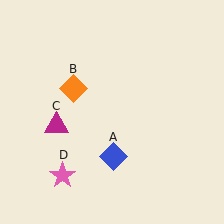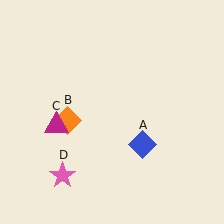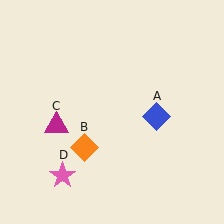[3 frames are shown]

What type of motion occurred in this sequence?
The blue diamond (object A), orange diamond (object B) rotated counterclockwise around the center of the scene.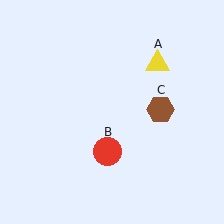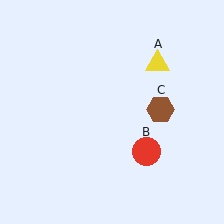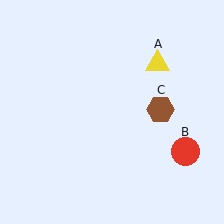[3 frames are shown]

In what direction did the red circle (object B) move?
The red circle (object B) moved right.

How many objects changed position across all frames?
1 object changed position: red circle (object B).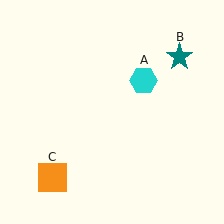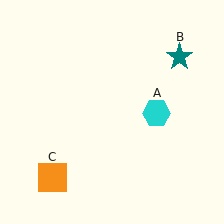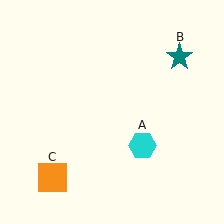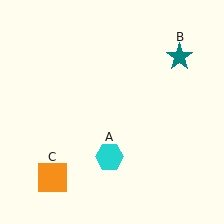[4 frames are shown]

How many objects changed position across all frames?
1 object changed position: cyan hexagon (object A).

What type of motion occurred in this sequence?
The cyan hexagon (object A) rotated clockwise around the center of the scene.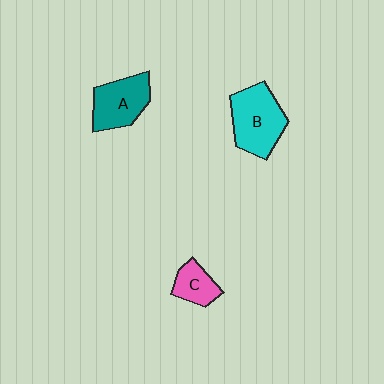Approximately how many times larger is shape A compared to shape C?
Approximately 1.6 times.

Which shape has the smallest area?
Shape C (pink).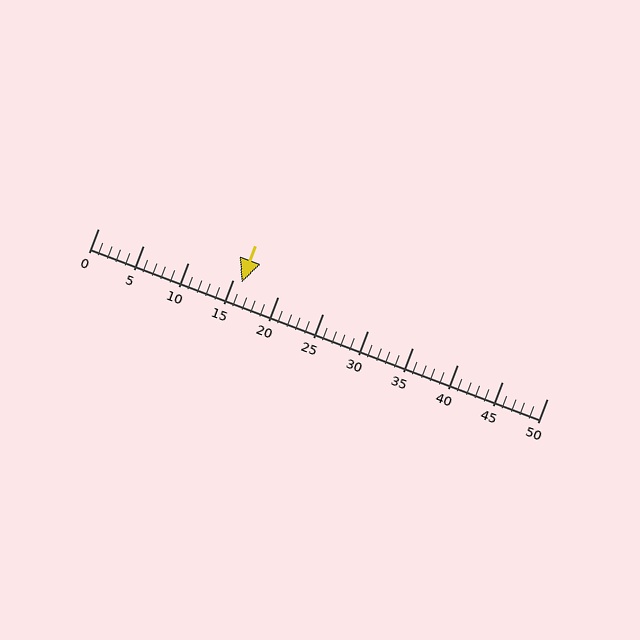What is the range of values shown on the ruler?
The ruler shows values from 0 to 50.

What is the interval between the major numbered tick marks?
The major tick marks are spaced 5 units apart.